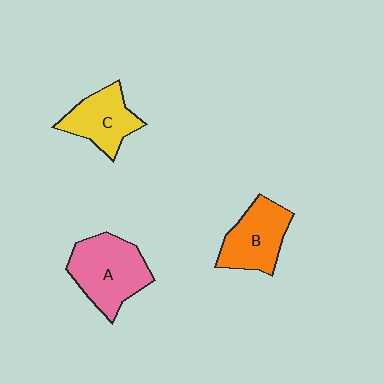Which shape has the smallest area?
Shape C (yellow).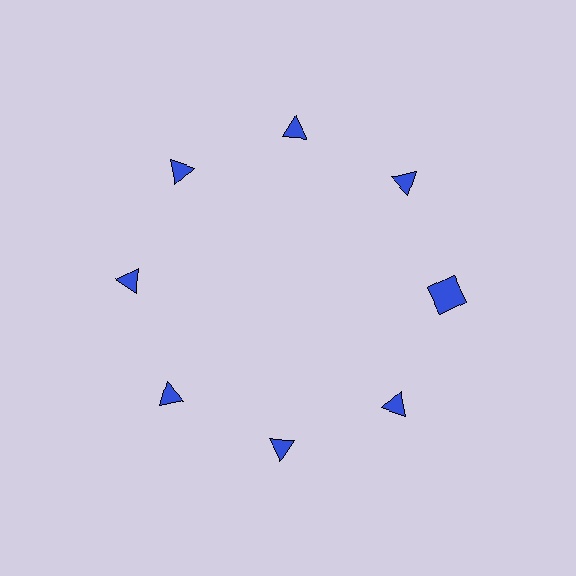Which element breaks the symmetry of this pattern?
The blue square at roughly the 3 o'clock position breaks the symmetry. All other shapes are blue triangles.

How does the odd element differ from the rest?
It has a different shape: square instead of triangle.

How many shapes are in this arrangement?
There are 8 shapes arranged in a ring pattern.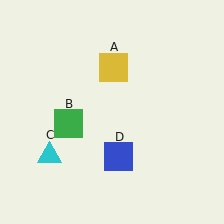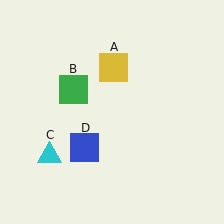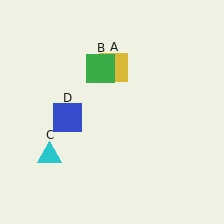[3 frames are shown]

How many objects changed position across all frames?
2 objects changed position: green square (object B), blue square (object D).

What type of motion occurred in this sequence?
The green square (object B), blue square (object D) rotated clockwise around the center of the scene.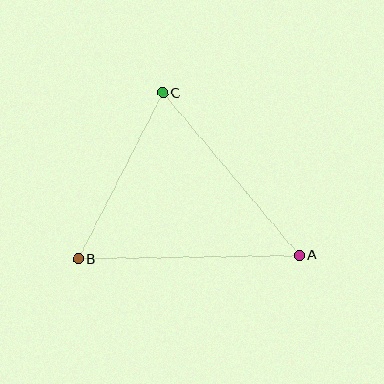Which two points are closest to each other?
Points B and C are closest to each other.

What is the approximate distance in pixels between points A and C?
The distance between A and C is approximately 212 pixels.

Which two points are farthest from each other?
Points A and B are farthest from each other.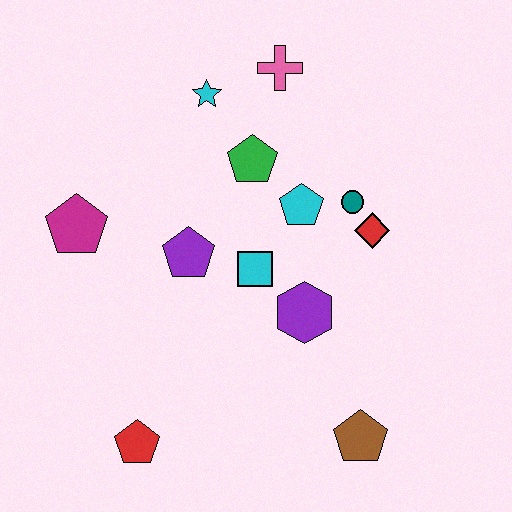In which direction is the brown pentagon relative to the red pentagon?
The brown pentagon is to the right of the red pentagon.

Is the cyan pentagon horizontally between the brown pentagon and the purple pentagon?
Yes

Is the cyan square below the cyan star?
Yes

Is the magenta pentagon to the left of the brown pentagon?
Yes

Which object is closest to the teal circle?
The red diamond is closest to the teal circle.